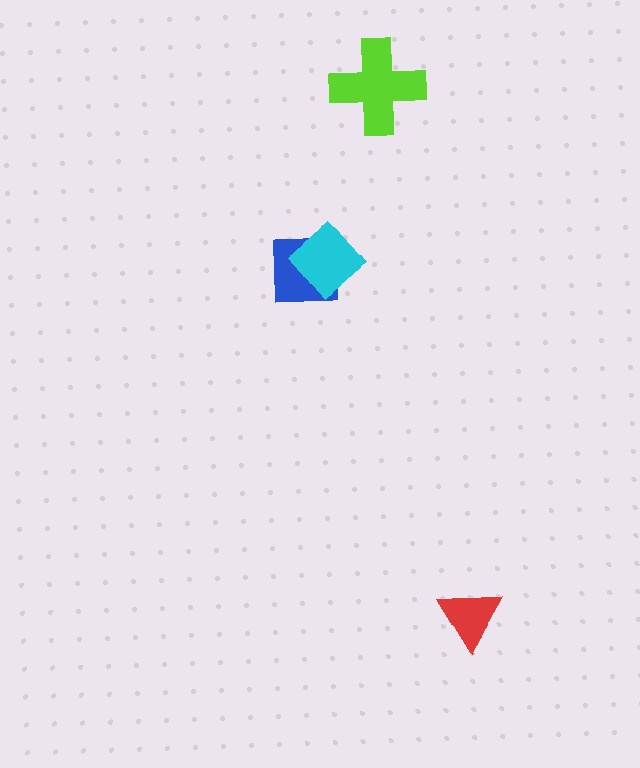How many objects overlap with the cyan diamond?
1 object overlaps with the cyan diamond.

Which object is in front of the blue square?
The cyan diamond is in front of the blue square.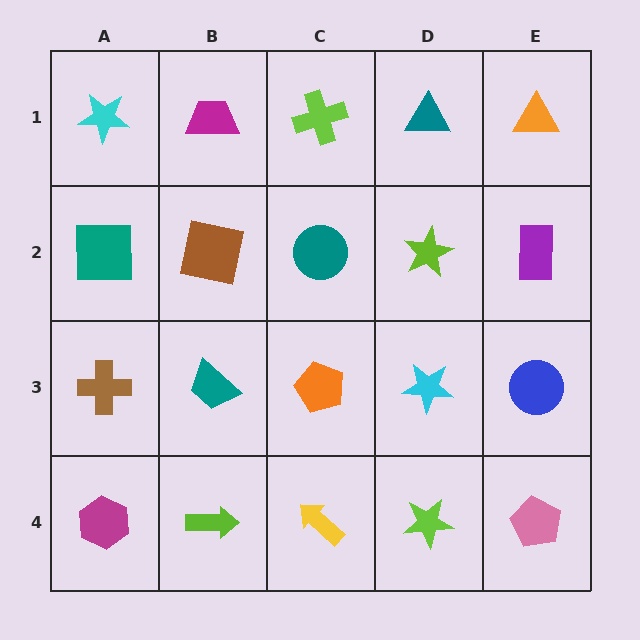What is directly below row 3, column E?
A pink pentagon.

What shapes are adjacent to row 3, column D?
A lime star (row 2, column D), a lime star (row 4, column D), an orange pentagon (row 3, column C), a blue circle (row 3, column E).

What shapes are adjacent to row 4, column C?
An orange pentagon (row 3, column C), a lime arrow (row 4, column B), a lime star (row 4, column D).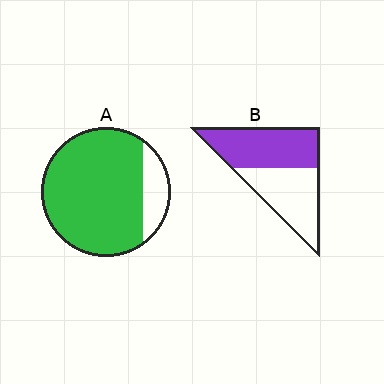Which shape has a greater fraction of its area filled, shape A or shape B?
Shape A.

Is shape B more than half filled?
Roughly half.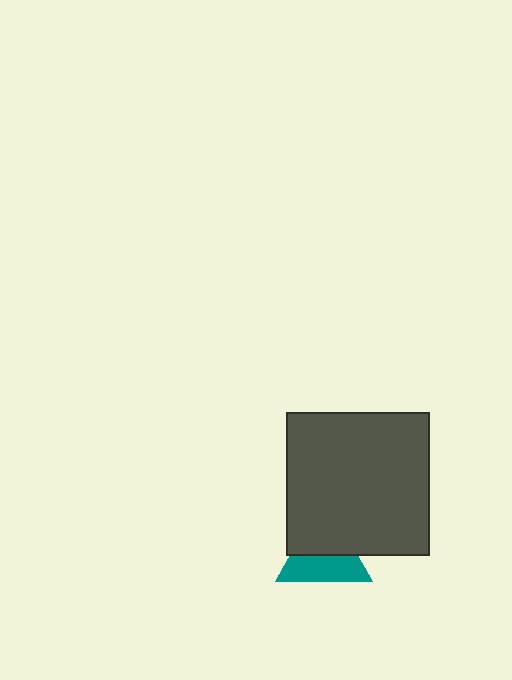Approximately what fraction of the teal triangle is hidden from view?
Roughly 49% of the teal triangle is hidden behind the dark gray square.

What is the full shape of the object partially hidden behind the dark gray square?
The partially hidden object is a teal triangle.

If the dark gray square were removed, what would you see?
You would see the complete teal triangle.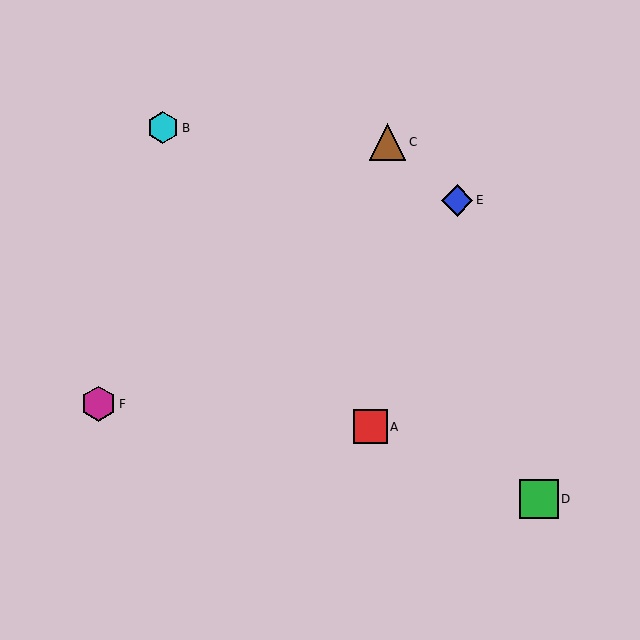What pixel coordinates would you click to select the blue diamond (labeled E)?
Click at (457, 200) to select the blue diamond E.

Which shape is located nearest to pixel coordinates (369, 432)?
The red square (labeled A) at (371, 427) is nearest to that location.